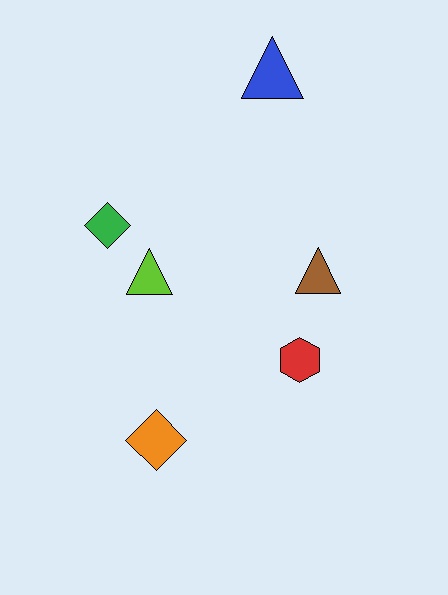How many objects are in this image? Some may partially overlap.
There are 6 objects.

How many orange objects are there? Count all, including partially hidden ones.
There is 1 orange object.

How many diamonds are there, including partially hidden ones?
There are 2 diamonds.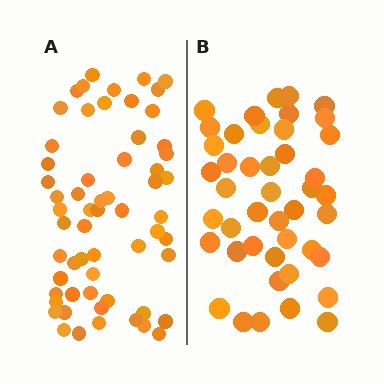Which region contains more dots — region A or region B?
Region A (the left region) has more dots.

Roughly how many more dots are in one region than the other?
Region A has approximately 15 more dots than region B.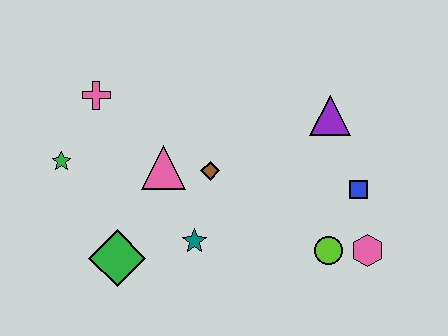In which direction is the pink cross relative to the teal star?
The pink cross is above the teal star.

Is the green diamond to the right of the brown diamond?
No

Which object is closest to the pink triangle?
The brown diamond is closest to the pink triangle.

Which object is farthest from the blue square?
The green star is farthest from the blue square.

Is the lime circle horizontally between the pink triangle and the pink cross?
No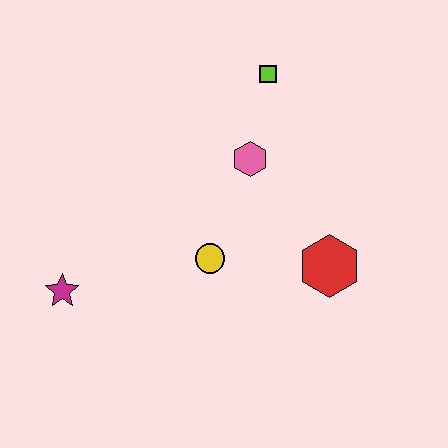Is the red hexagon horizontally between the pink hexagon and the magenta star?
No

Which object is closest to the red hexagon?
The yellow circle is closest to the red hexagon.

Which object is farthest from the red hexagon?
The magenta star is farthest from the red hexagon.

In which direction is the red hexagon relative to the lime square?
The red hexagon is below the lime square.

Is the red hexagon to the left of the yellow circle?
No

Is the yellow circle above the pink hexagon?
No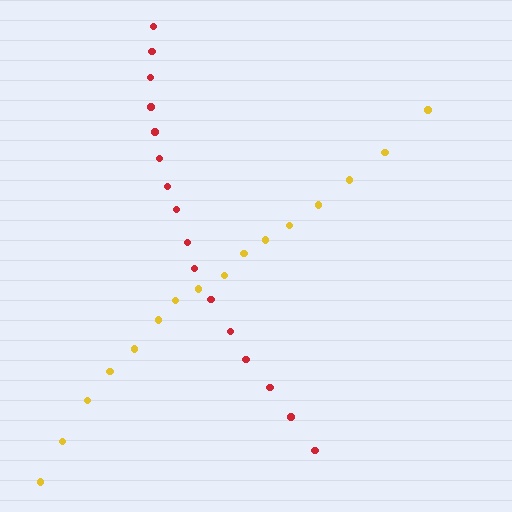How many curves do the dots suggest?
There are 2 distinct paths.